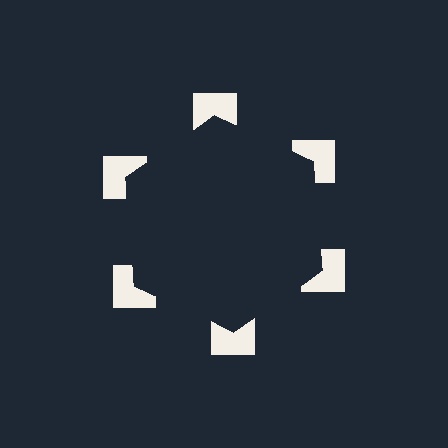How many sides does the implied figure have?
6 sides.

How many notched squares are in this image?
There are 6 — one at each vertex of the illusory hexagon.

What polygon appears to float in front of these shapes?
An illusory hexagon — its edges are inferred from the aligned wedge cuts in the notched squares, not physically drawn.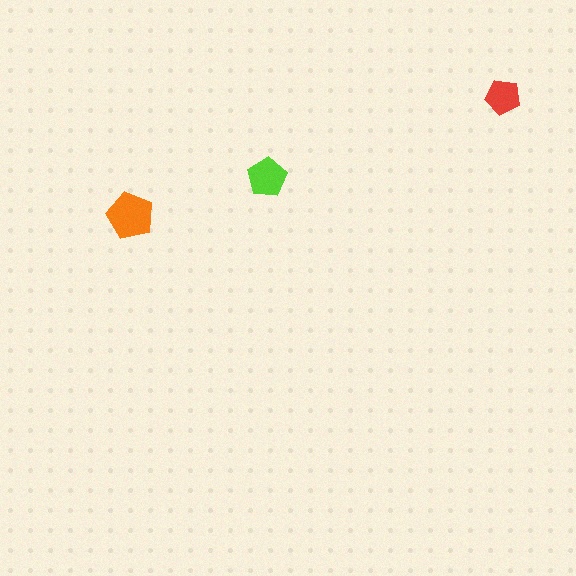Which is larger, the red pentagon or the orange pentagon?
The orange one.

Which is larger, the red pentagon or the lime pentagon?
The lime one.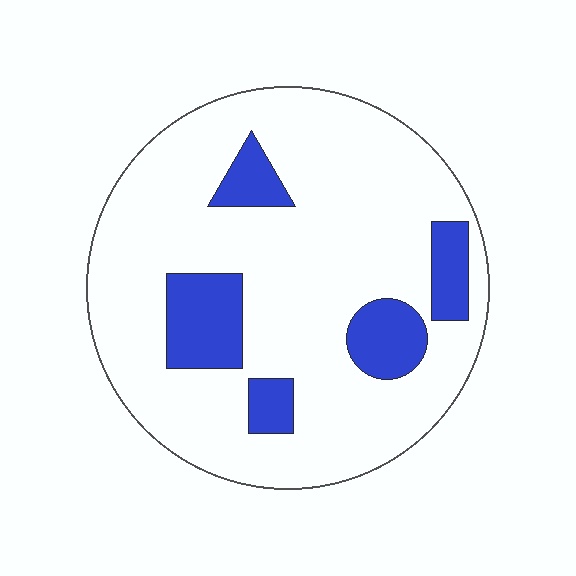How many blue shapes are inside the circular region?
5.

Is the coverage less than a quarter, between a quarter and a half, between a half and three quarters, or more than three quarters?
Less than a quarter.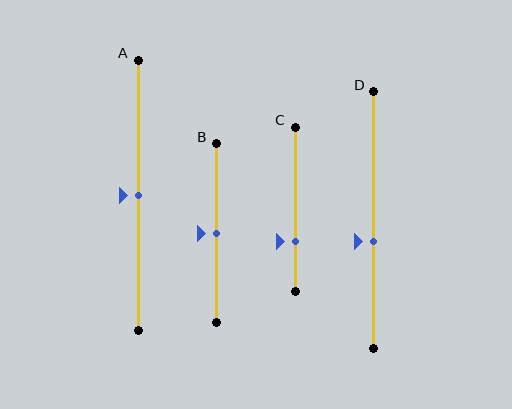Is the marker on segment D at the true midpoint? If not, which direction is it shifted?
No, the marker on segment D is shifted downward by about 8% of the segment length.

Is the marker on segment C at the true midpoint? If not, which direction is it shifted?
No, the marker on segment C is shifted downward by about 20% of the segment length.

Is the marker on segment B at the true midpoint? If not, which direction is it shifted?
Yes, the marker on segment B is at the true midpoint.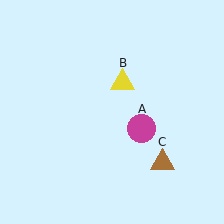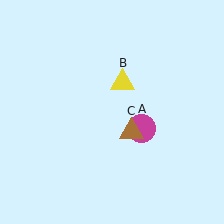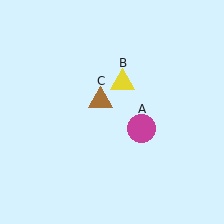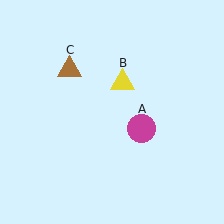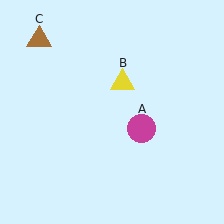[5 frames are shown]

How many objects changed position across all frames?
1 object changed position: brown triangle (object C).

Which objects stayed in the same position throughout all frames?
Magenta circle (object A) and yellow triangle (object B) remained stationary.